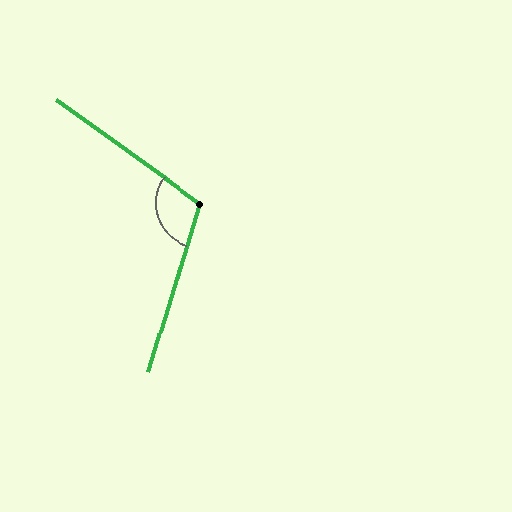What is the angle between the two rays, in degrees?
Approximately 109 degrees.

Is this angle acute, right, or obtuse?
It is obtuse.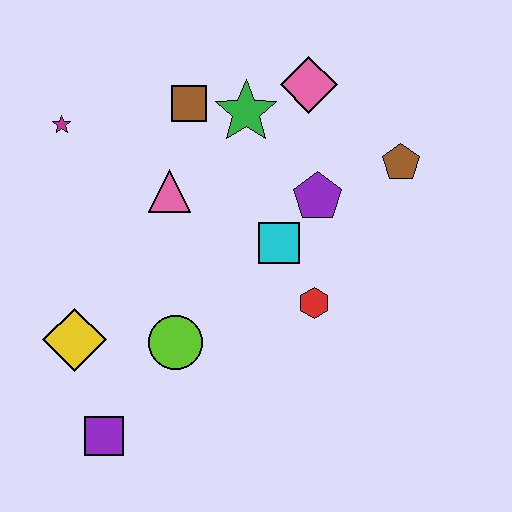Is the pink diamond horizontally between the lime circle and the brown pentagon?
Yes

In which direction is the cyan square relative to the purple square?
The cyan square is above the purple square.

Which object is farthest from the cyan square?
The purple square is farthest from the cyan square.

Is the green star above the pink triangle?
Yes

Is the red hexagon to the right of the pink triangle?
Yes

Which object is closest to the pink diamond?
The green star is closest to the pink diamond.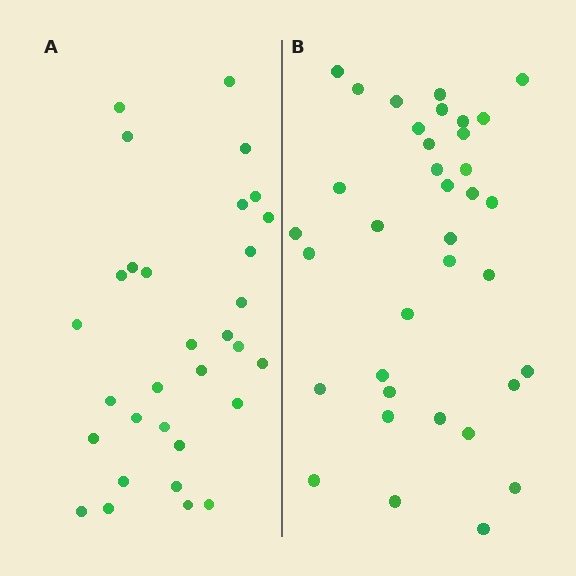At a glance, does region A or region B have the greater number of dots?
Region B (the right region) has more dots.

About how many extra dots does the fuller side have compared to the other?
Region B has about 5 more dots than region A.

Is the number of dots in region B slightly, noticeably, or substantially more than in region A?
Region B has only slightly more — the two regions are fairly close. The ratio is roughly 1.2 to 1.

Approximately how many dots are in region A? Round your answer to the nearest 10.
About 30 dots. (The exact count is 31, which rounds to 30.)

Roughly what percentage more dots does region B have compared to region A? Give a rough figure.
About 15% more.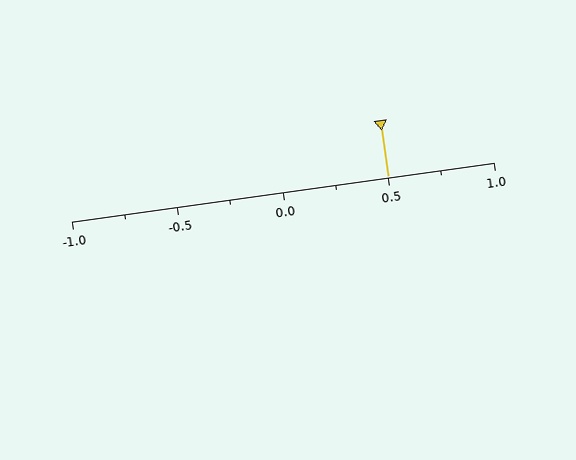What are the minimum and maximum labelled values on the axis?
The axis runs from -1.0 to 1.0.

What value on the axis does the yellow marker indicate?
The marker indicates approximately 0.5.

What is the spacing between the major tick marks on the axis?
The major ticks are spaced 0.5 apart.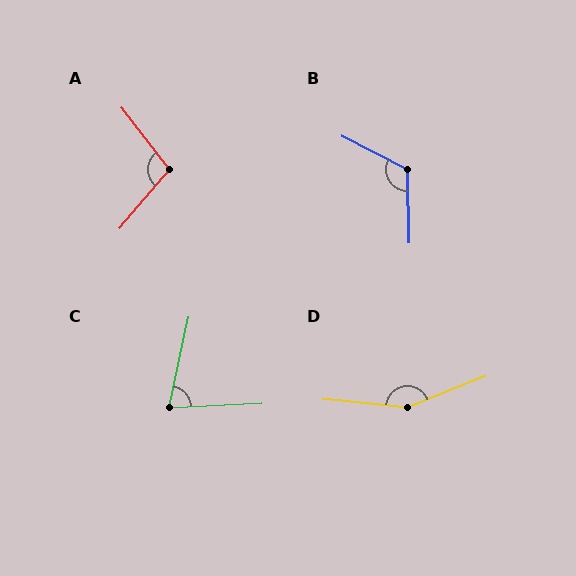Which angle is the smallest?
C, at approximately 75 degrees.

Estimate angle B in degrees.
Approximately 118 degrees.